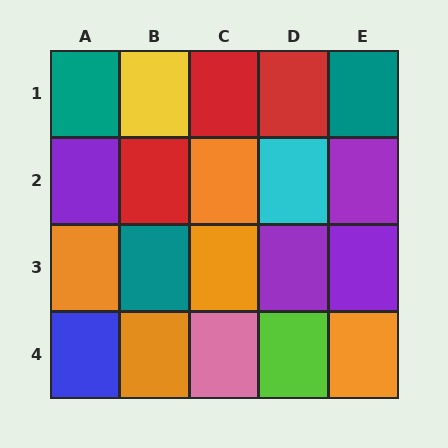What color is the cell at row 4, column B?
Orange.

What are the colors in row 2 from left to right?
Purple, red, orange, cyan, purple.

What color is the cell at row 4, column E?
Orange.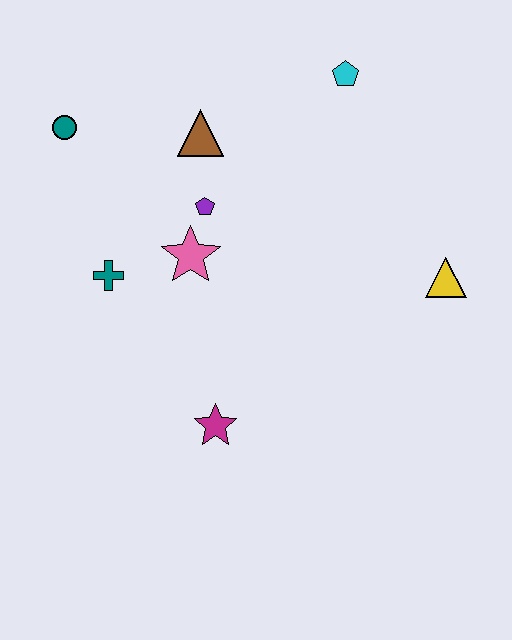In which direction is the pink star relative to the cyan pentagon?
The pink star is below the cyan pentagon.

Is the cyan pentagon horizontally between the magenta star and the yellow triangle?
Yes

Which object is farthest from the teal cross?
The yellow triangle is farthest from the teal cross.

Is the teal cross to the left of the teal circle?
No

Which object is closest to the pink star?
The purple pentagon is closest to the pink star.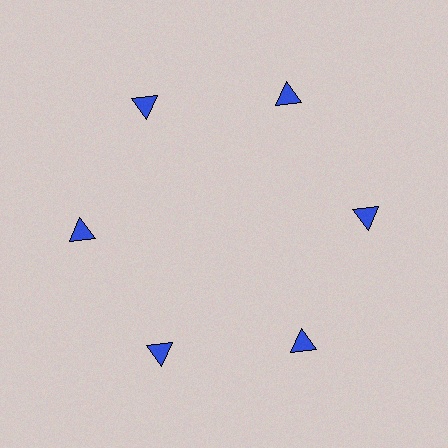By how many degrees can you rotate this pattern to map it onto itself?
The pattern maps onto itself every 60 degrees of rotation.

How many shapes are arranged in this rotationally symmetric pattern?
There are 6 shapes, arranged in 6 groups of 1.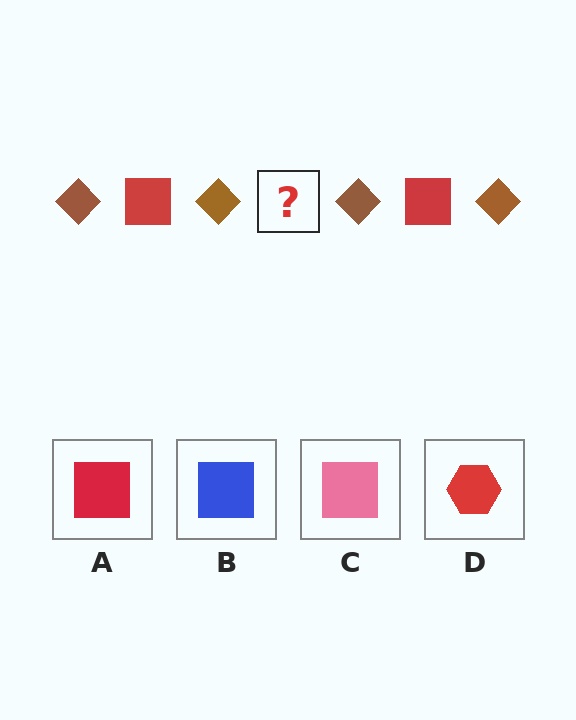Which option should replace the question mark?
Option A.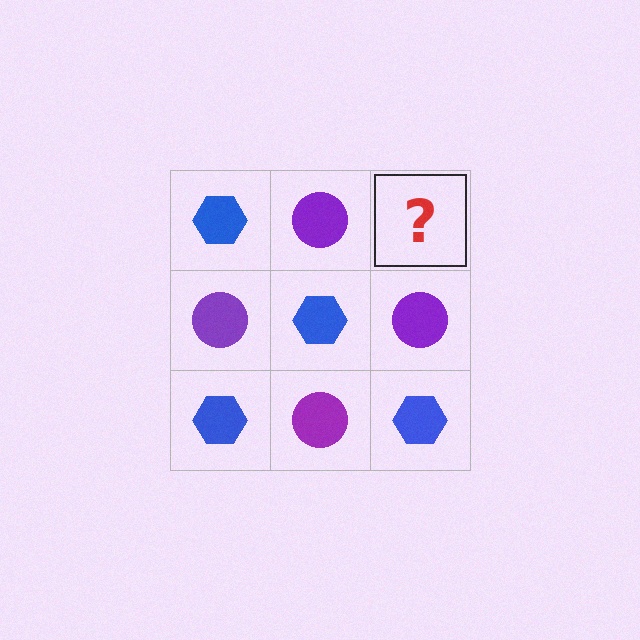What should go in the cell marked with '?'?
The missing cell should contain a blue hexagon.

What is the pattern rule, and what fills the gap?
The rule is that it alternates blue hexagon and purple circle in a checkerboard pattern. The gap should be filled with a blue hexagon.